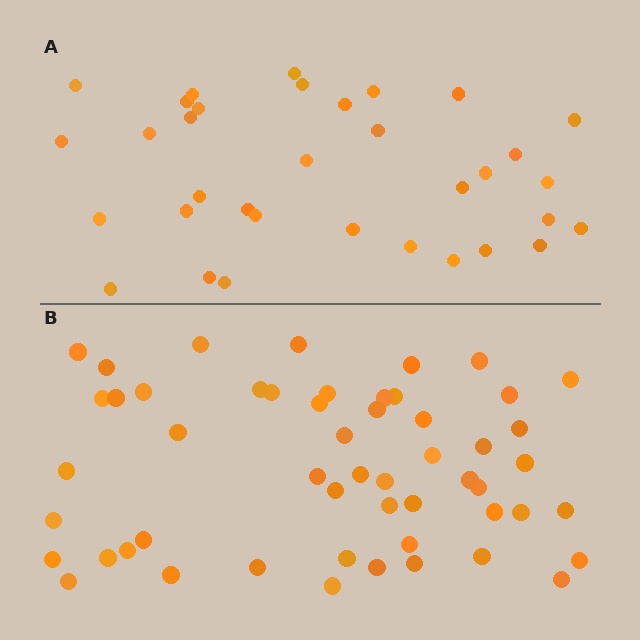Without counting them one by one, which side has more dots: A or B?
Region B (the bottom region) has more dots.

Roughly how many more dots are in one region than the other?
Region B has approximately 20 more dots than region A.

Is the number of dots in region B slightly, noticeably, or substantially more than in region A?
Region B has substantially more. The ratio is roughly 1.6 to 1.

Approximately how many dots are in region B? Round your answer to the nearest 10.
About 50 dots. (The exact count is 53, which rounds to 50.)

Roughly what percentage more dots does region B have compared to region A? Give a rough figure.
About 55% more.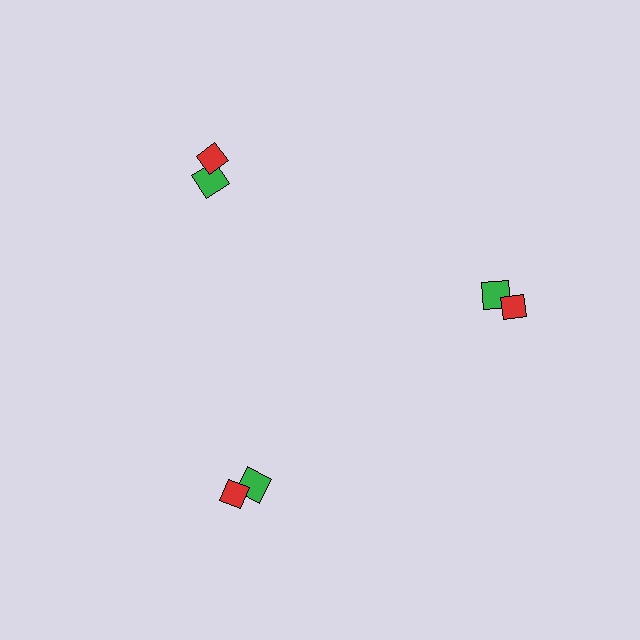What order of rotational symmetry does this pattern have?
This pattern has 3-fold rotational symmetry.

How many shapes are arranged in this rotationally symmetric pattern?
There are 6 shapes, arranged in 3 groups of 2.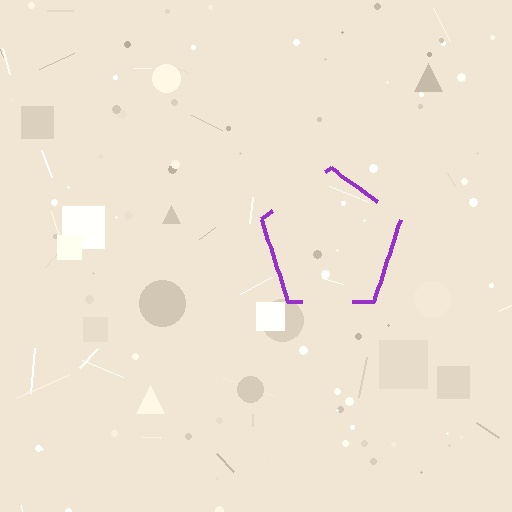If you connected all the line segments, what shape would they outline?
They would outline a pentagon.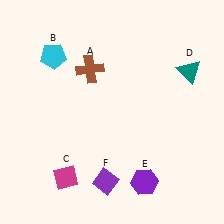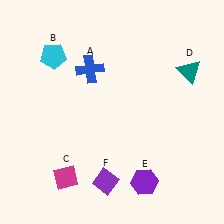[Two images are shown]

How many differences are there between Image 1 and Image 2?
There is 1 difference between the two images.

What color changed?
The cross (A) changed from brown in Image 1 to blue in Image 2.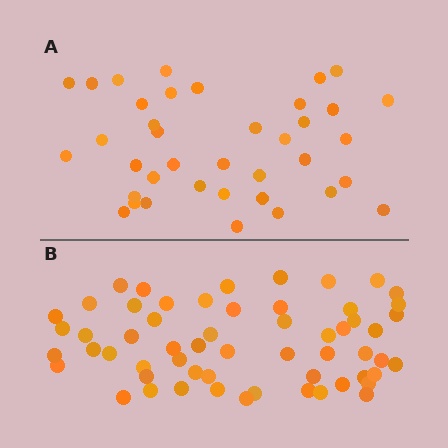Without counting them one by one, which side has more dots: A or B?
Region B (the bottom region) has more dots.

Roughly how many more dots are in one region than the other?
Region B has approximately 20 more dots than region A.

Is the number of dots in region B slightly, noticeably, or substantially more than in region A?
Region B has substantially more. The ratio is roughly 1.5 to 1.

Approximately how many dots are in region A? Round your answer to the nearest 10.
About 40 dots. (The exact count is 38, which rounds to 40.)